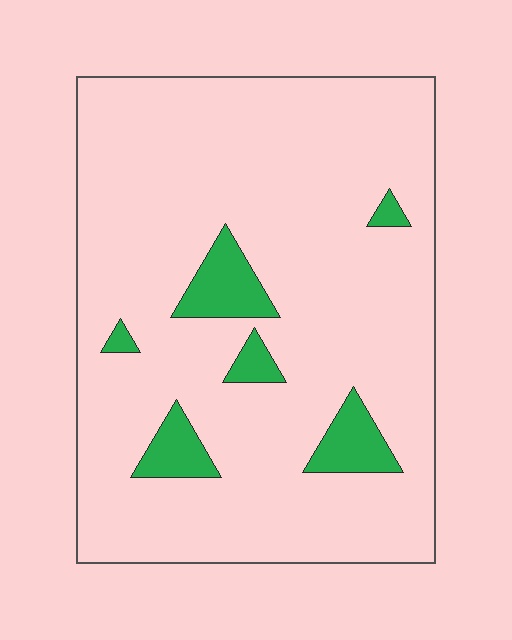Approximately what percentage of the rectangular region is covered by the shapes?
Approximately 10%.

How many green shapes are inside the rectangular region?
6.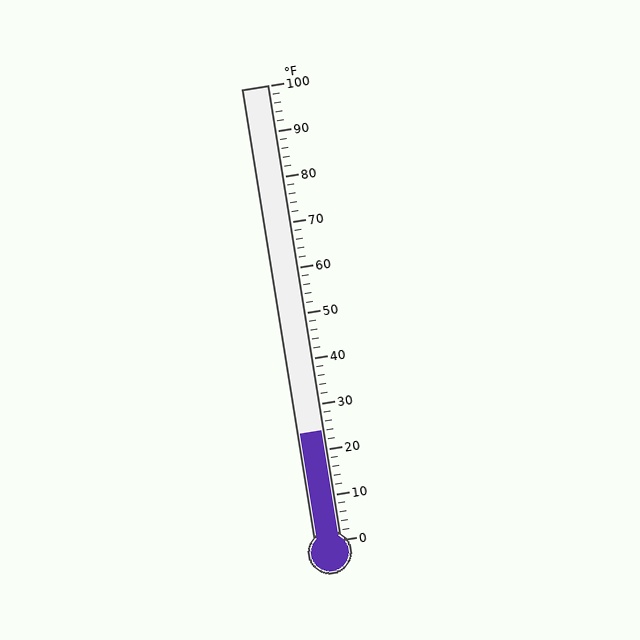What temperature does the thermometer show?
The thermometer shows approximately 24°F.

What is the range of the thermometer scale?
The thermometer scale ranges from 0°F to 100°F.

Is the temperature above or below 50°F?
The temperature is below 50°F.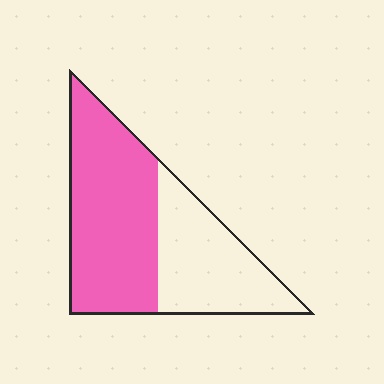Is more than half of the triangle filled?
Yes.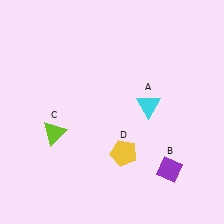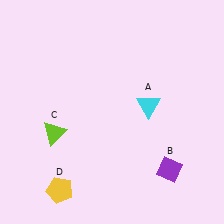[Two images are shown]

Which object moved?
The yellow pentagon (D) moved left.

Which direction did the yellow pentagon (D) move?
The yellow pentagon (D) moved left.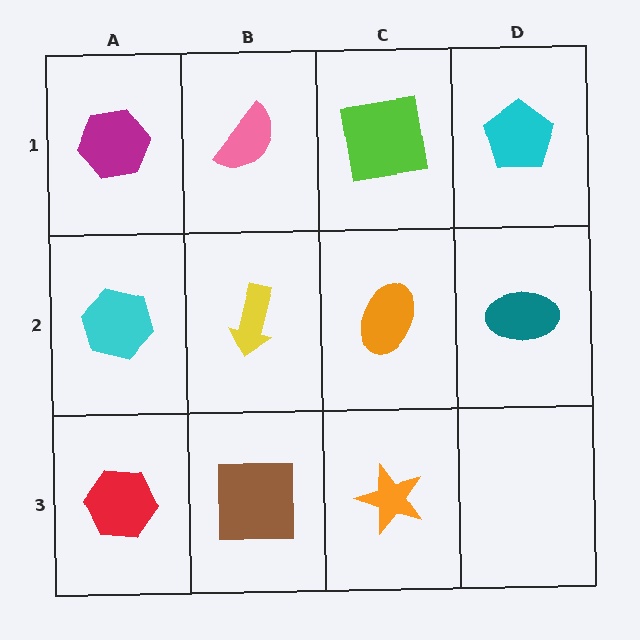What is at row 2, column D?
A teal ellipse.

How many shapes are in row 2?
4 shapes.